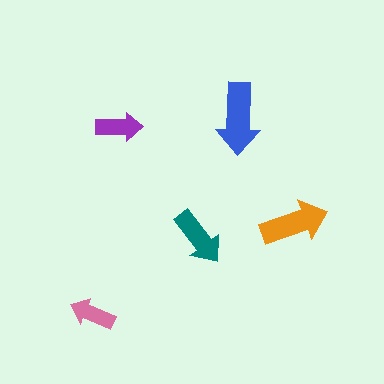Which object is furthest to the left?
The pink arrow is leftmost.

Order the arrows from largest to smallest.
the blue one, the orange one, the teal one, the purple one, the pink one.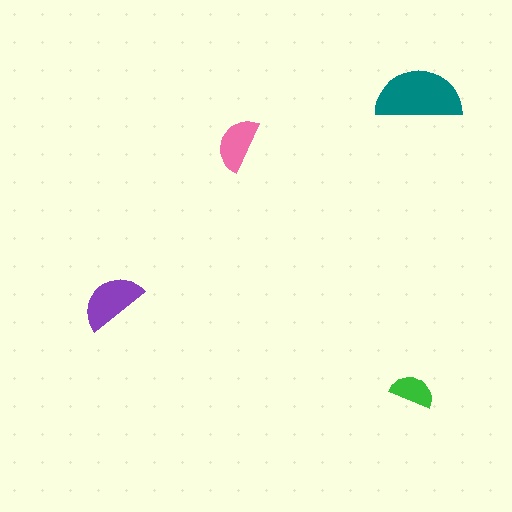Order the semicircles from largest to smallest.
the teal one, the purple one, the pink one, the green one.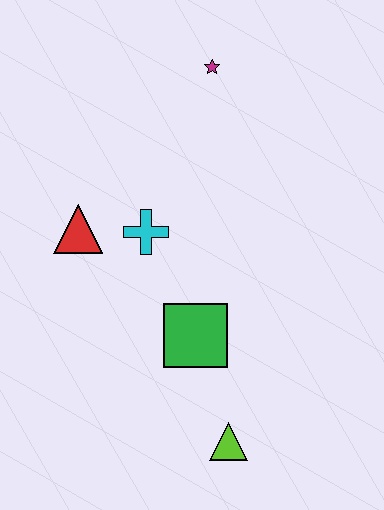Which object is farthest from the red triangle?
The lime triangle is farthest from the red triangle.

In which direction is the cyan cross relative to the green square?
The cyan cross is above the green square.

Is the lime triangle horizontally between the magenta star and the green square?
No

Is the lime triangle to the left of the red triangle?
No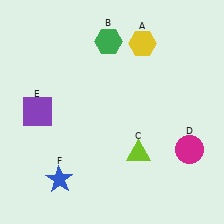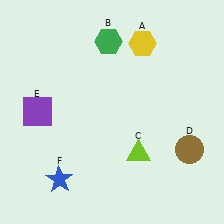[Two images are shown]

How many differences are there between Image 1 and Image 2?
There is 1 difference between the two images.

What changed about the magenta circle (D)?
In Image 1, D is magenta. In Image 2, it changed to brown.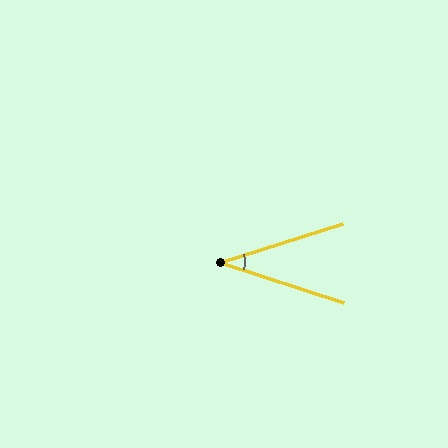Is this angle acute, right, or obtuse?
It is acute.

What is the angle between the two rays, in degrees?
Approximately 36 degrees.